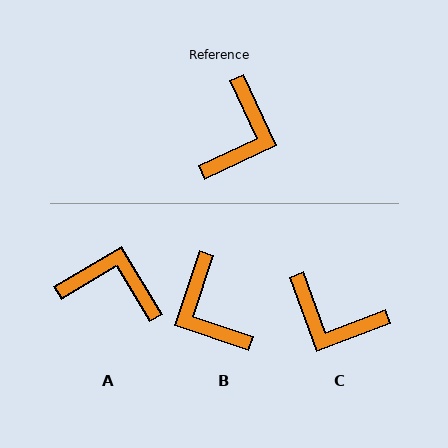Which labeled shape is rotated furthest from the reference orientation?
B, about 133 degrees away.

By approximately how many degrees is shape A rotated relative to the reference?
Approximately 96 degrees counter-clockwise.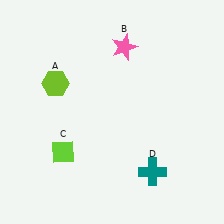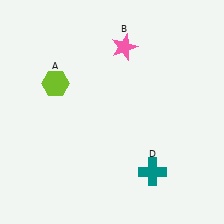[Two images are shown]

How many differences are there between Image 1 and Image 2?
There is 1 difference between the two images.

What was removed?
The lime diamond (C) was removed in Image 2.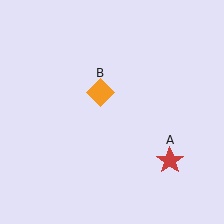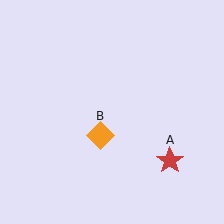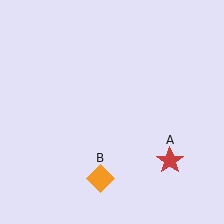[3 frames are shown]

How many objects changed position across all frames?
1 object changed position: orange diamond (object B).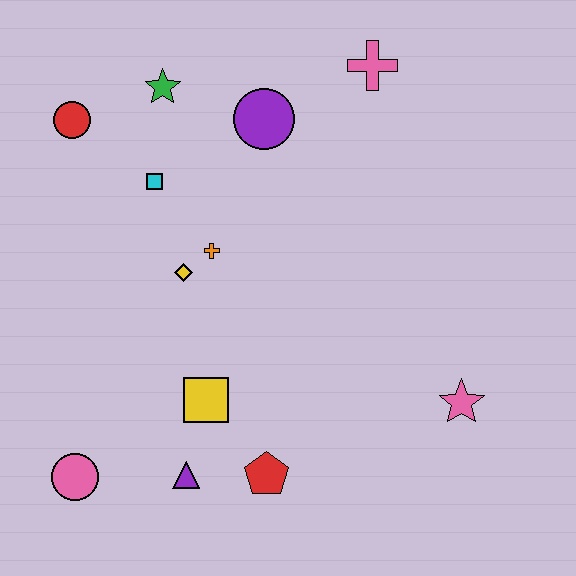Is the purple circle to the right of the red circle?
Yes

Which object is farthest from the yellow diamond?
The pink star is farthest from the yellow diamond.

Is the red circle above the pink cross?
No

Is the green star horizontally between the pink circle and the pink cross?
Yes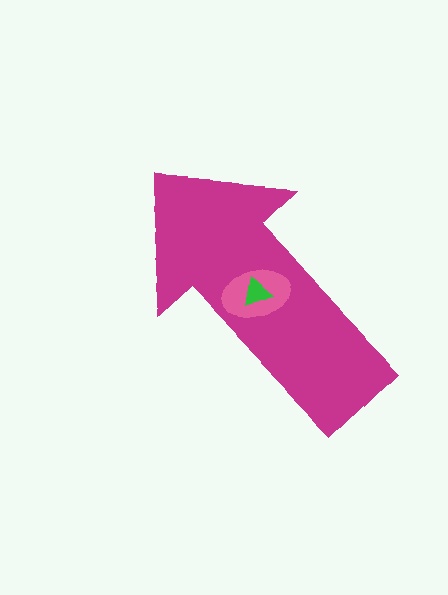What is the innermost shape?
The green triangle.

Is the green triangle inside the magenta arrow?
Yes.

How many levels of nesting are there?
3.